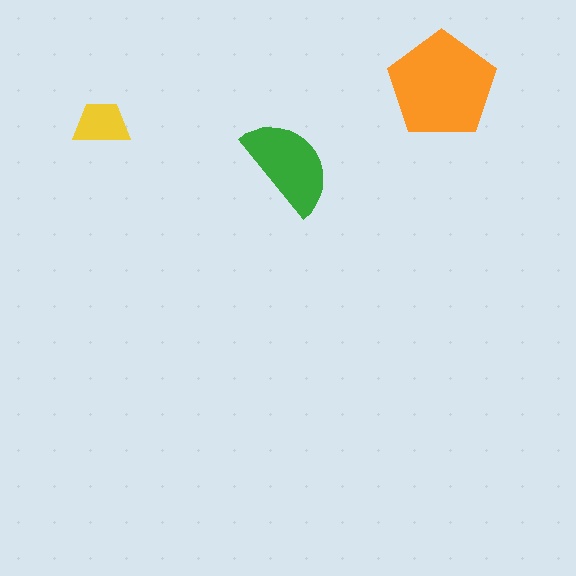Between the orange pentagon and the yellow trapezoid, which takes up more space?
The orange pentagon.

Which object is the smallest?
The yellow trapezoid.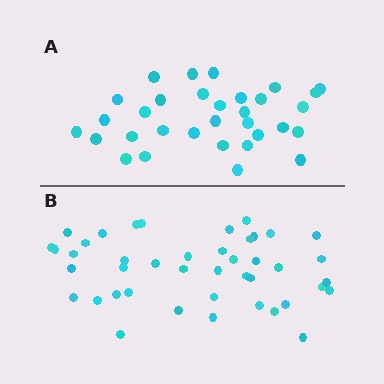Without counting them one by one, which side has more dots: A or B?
Region B (the bottom region) has more dots.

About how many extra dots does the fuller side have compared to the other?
Region B has roughly 12 or so more dots than region A.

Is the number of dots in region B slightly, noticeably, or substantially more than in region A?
Region B has noticeably more, but not dramatically so. The ratio is roughly 1.3 to 1.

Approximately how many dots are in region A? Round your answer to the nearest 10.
About 30 dots. (The exact count is 32, which rounds to 30.)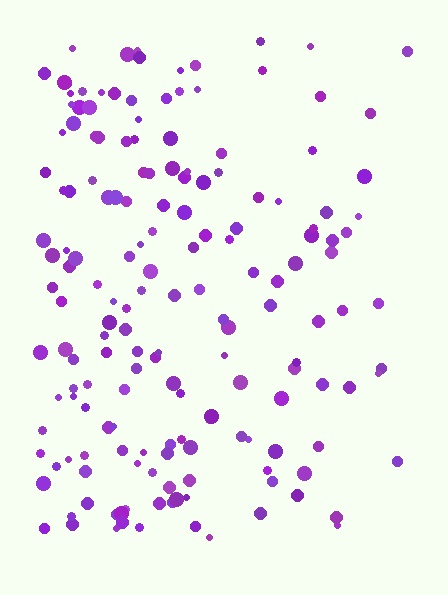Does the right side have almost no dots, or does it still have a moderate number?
Still a moderate number, just noticeably fewer than the left.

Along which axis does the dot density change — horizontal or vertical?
Horizontal.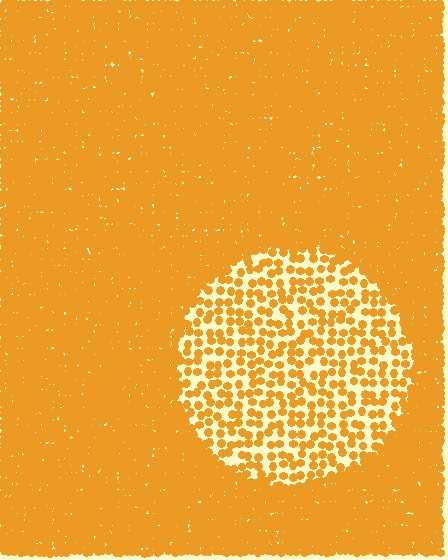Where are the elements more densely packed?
The elements are more densely packed outside the circle boundary.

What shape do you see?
I see a circle.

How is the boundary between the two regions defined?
The boundary is defined by a change in element density (approximately 3.0x ratio). All elements are the same color, size, and shape.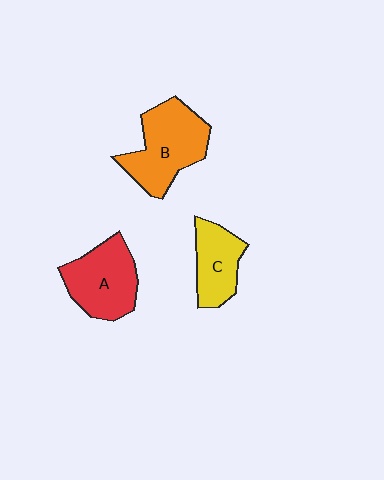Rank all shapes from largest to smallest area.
From largest to smallest: B (orange), A (red), C (yellow).